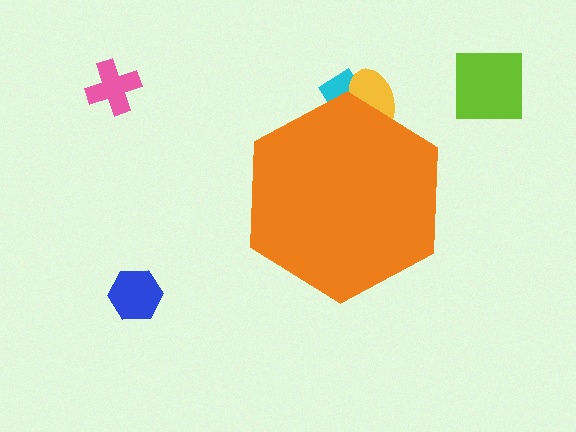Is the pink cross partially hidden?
No, the pink cross is fully visible.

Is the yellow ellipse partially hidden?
Yes, the yellow ellipse is partially hidden behind the orange hexagon.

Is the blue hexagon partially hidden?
No, the blue hexagon is fully visible.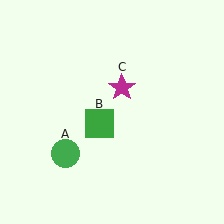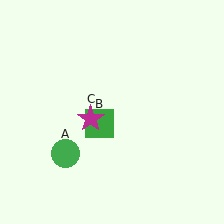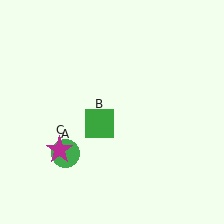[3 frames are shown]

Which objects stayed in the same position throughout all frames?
Green circle (object A) and green square (object B) remained stationary.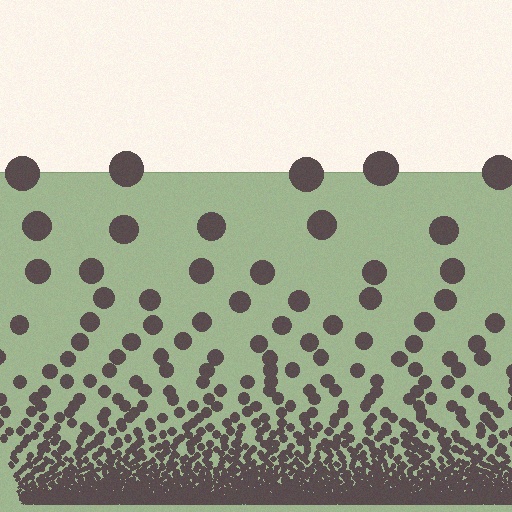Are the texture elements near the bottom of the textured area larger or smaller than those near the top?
Smaller. The gradient is inverted — elements near the bottom are smaller and denser.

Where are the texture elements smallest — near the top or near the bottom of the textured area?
Near the bottom.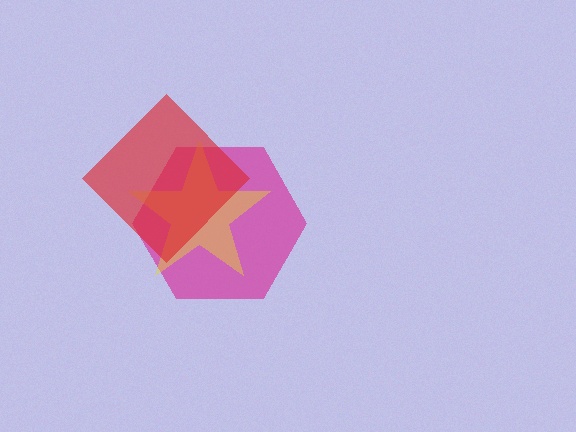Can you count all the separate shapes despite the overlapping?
Yes, there are 3 separate shapes.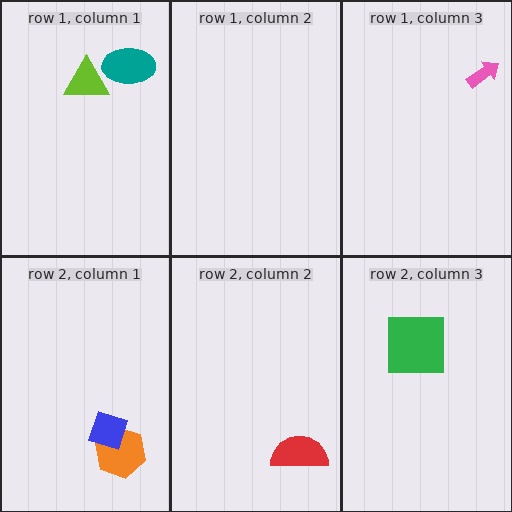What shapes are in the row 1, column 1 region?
The teal ellipse, the lime triangle.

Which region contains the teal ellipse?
The row 1, column 1 region.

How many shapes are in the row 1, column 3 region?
1.